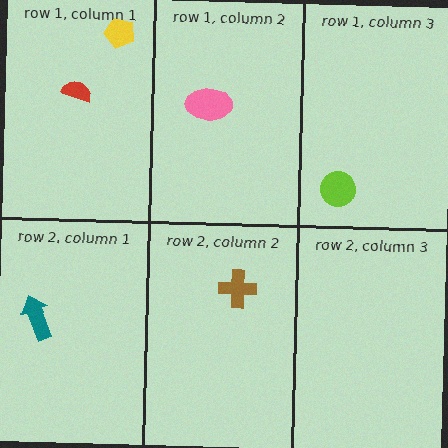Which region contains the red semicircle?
The row 1, column 1 region.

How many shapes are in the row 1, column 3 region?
1.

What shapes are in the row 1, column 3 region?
The lime circle.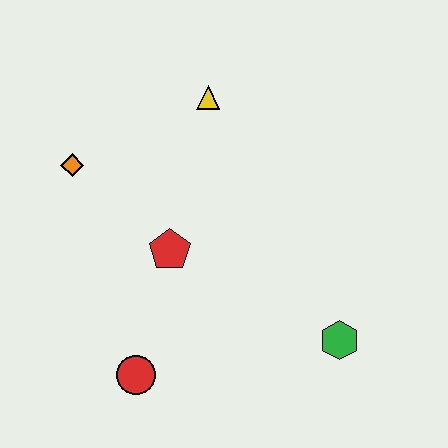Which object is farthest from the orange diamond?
The green hexagon is farthest from the orange diamond.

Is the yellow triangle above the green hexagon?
Yes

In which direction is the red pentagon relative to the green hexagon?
The red pentagon is to the left of the green hexagon.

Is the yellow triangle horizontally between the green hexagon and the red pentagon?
Yes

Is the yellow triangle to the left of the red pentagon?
No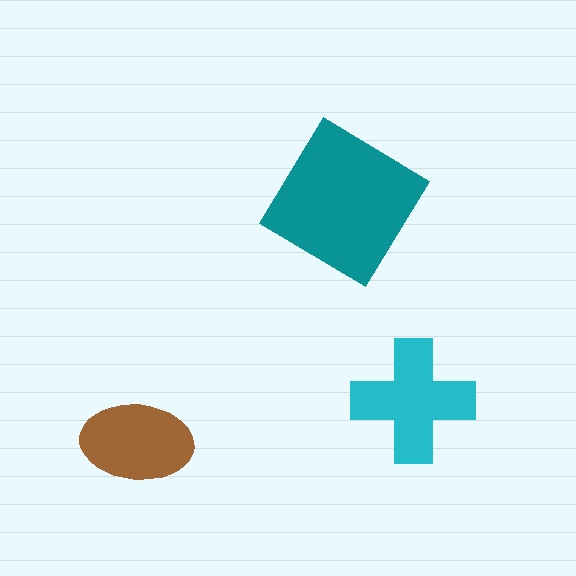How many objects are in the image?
There are 3 objects in the image.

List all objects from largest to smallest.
The teal diamond, the cyan cross, the brown ellipse.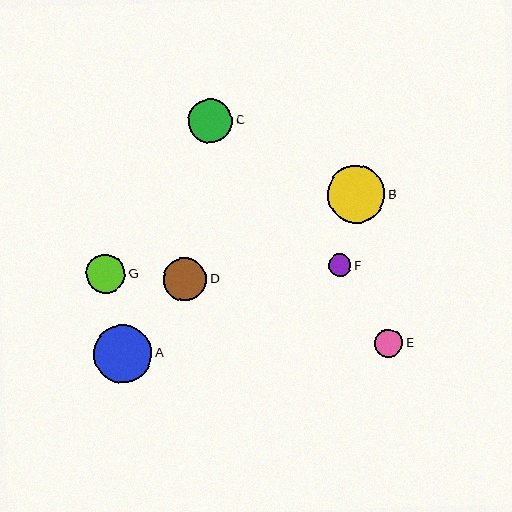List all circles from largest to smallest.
From largest to smallest: A, B, C, D, G, E, F.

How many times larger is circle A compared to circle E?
Circle A is approximately 2.1 times the size of circle E.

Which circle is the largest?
Circle A is the largest with a size of approximately 59 pixels.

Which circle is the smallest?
Circle F is the smallest with a size of approximately 22 pixels.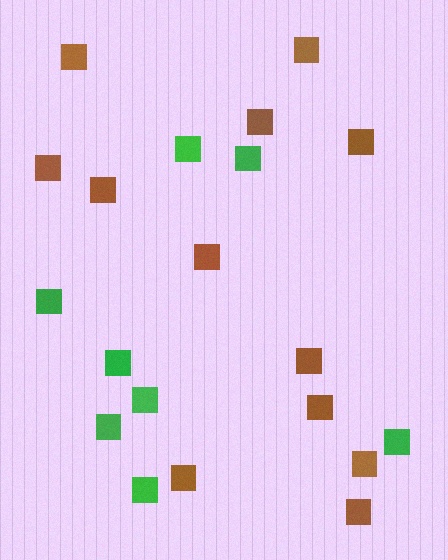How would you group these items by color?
There are 2 groups: one group of brown squares (12) and one group of green squares (8).